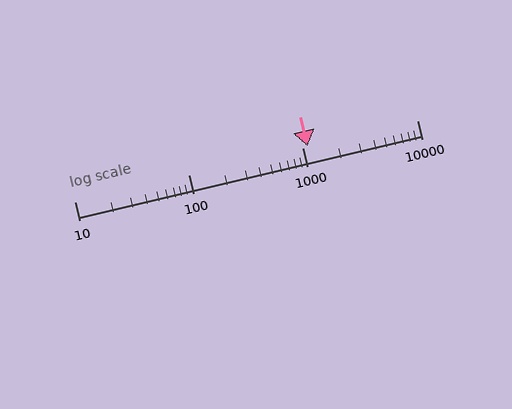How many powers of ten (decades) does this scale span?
The scale spans 3 decades, from 10 to 10000.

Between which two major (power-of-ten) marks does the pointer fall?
The pointer is between 1000 and 10000.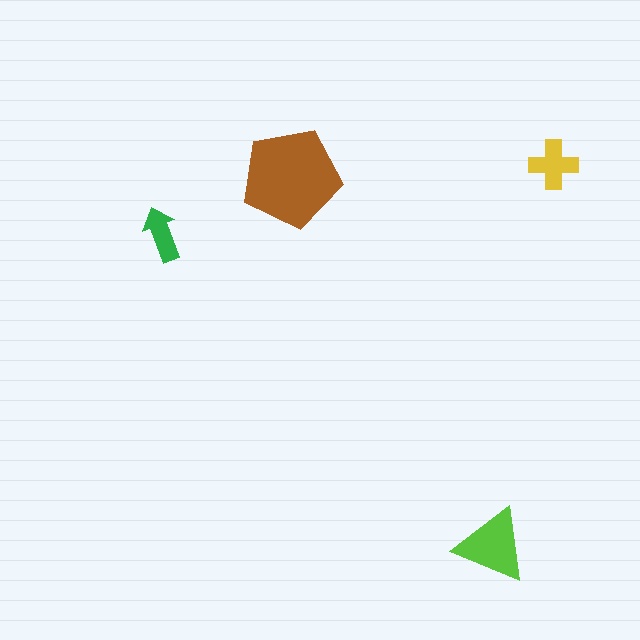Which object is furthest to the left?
The green arrow is leftmost.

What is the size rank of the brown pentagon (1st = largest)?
1st.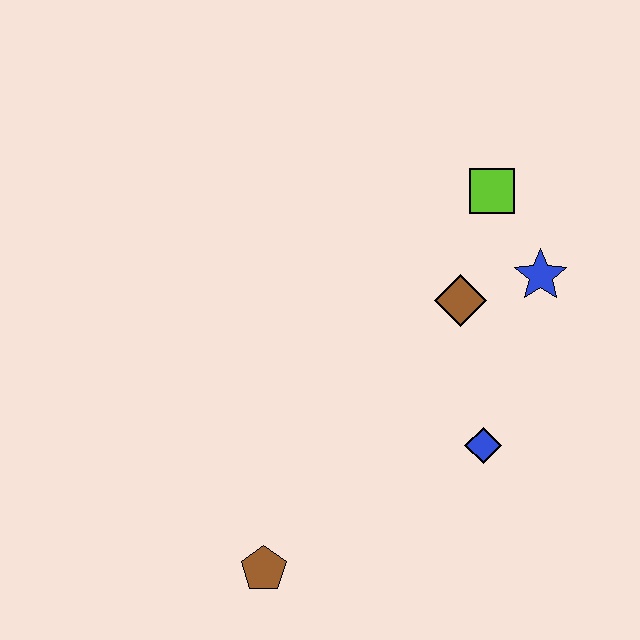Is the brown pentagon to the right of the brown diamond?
No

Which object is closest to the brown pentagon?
The blue diamond is closest to the brown pentagon.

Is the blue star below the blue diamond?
No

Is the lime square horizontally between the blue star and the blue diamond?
Yes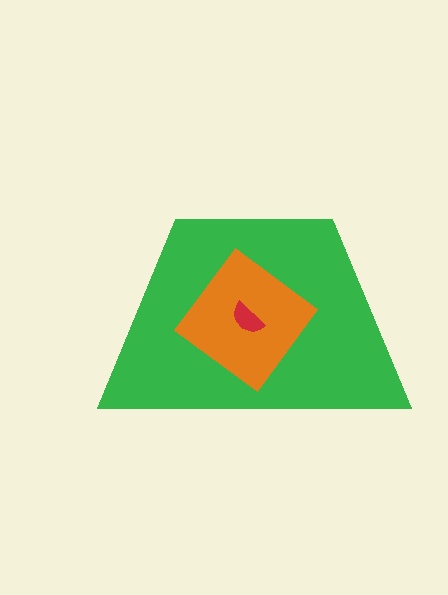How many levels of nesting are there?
3.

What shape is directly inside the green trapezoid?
The orange diamond.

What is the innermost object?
The red semicircle.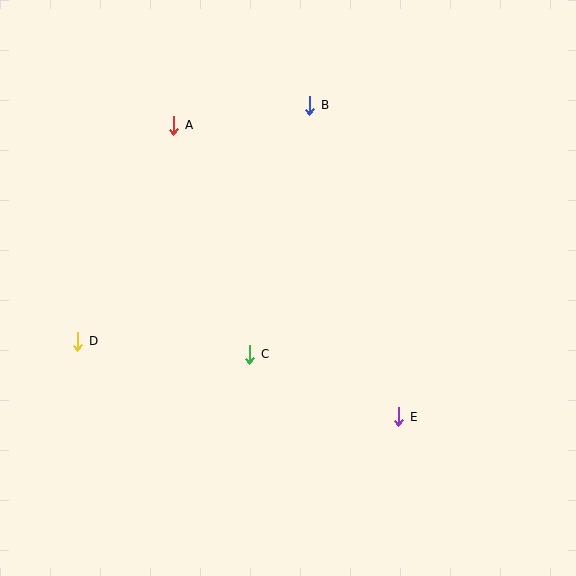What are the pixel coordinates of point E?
Point E is at (399, 417).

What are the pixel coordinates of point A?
Point A is at (174, 125).